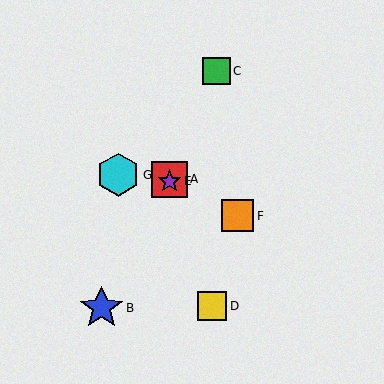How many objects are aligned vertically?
2 objects (A, E) are aligned vertically.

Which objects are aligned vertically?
Objects A, E are aligned vertically.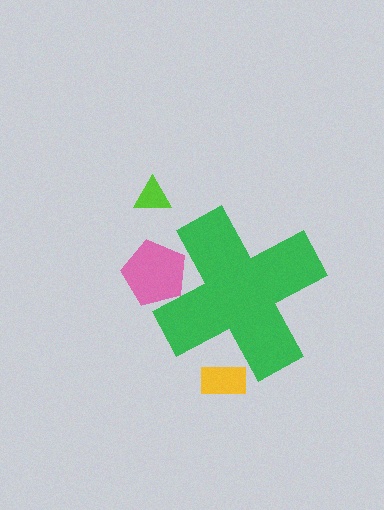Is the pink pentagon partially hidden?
Yes, the pink pentagon is partially hidden behind the green cross.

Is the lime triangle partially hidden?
No, the lime triangle is fully visible.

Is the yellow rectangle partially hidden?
Yes, the yellow rectangle is partially hidden behind the green cross.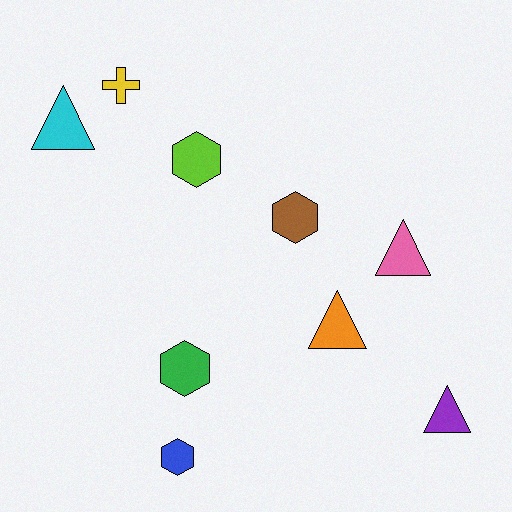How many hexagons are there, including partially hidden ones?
There are 4 hexagons.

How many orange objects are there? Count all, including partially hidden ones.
There is 1 orange object.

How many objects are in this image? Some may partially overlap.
There are 9 objects.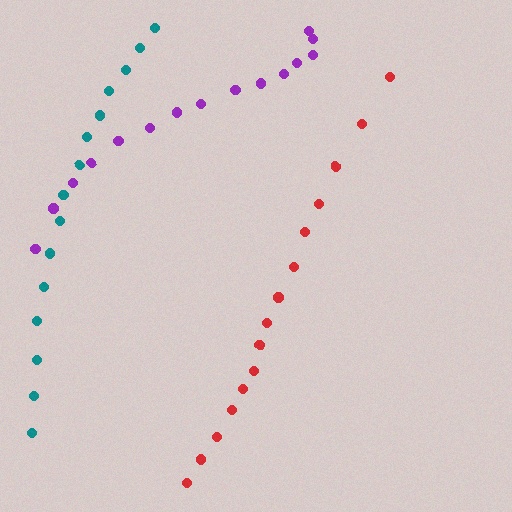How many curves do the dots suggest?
There are 3 distinct paths.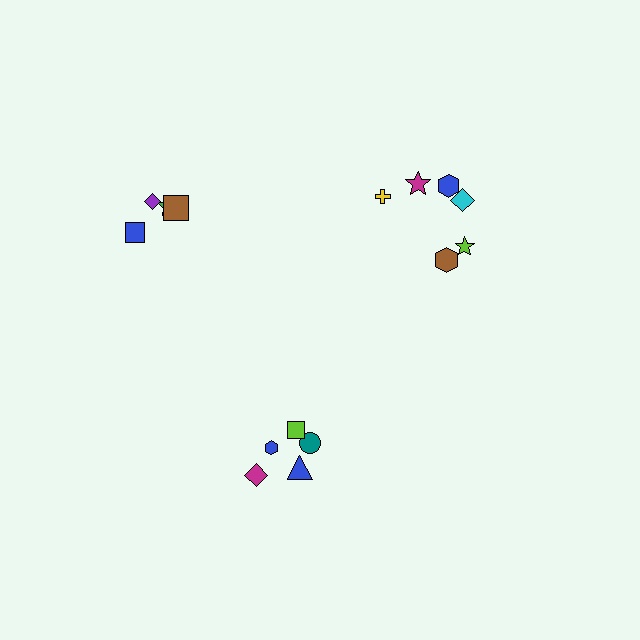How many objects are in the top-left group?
There are 4 objects.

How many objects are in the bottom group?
There are 5 objects.